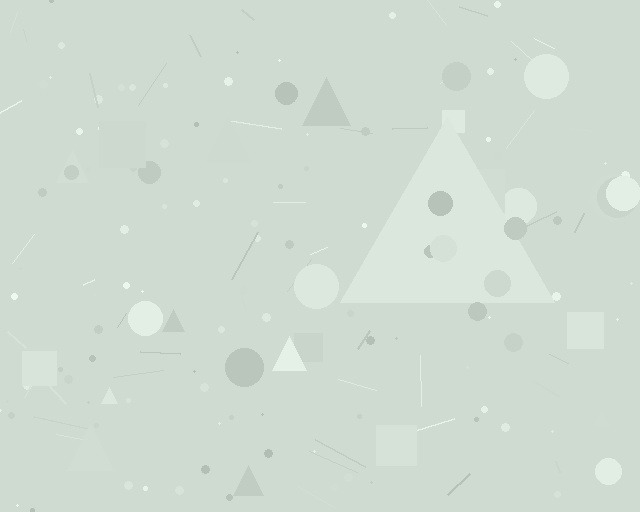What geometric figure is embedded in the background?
A triangle is embedded in the background.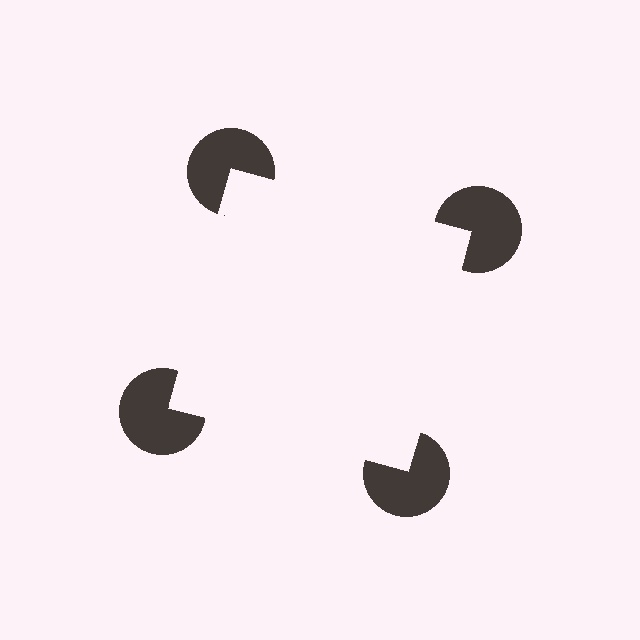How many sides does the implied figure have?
4 sides.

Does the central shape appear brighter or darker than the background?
It typically appears slightly brighter than the background, even though no actual brightness change is drawn.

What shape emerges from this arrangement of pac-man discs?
An illusory square — its edges are inferred from the aligned wedge cuts in the pac-man discs, not physically drawn.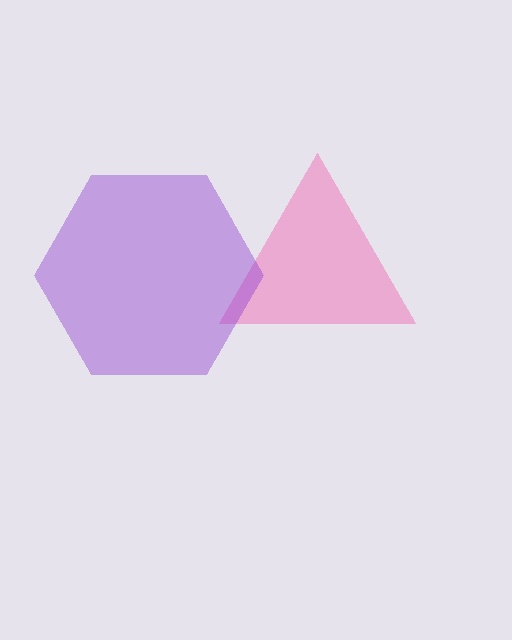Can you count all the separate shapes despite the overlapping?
Yes, there are 2 separate shapes.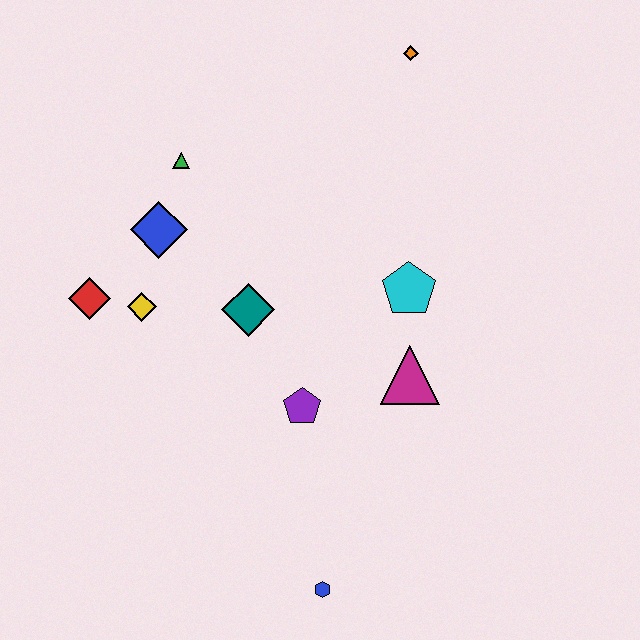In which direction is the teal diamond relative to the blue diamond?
The teal diamond is to the right of the blue diamond.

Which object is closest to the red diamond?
The yellow diamond is closest to the red diamond.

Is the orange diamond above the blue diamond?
Yes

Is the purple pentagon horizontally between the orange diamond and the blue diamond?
Yes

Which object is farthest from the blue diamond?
The blue hexagon is farthest from the blue diamond.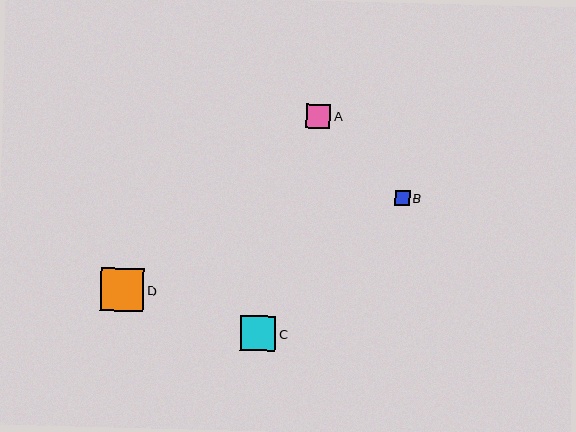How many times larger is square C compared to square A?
Square C is approximately 1.5 times the size of square A.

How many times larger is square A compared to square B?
Square A is approximately 1.6 times the size of square B.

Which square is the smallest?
Square B is the smallest with a size of approximately 15 pixels.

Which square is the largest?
Square D is the largest with a size of approximately 43 pixels.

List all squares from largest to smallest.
From largest to smallest: D, C, A, B.